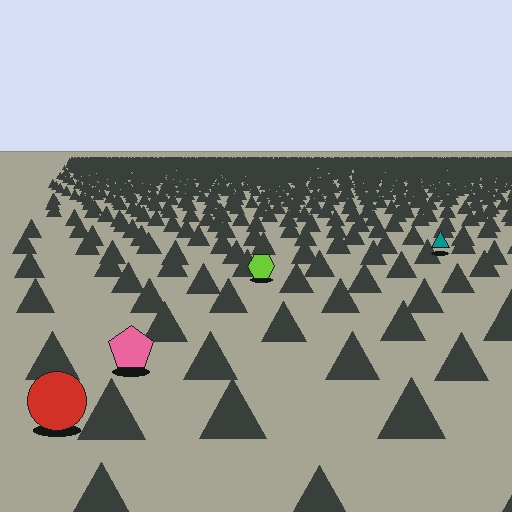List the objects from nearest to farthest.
From nearest to farthest: the red circle, the pink pentagon, the lime hexagon, the teal triangle.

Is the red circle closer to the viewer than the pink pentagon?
Yes. The red circle is closer — you can tell from the texture gradient: the ground texture is coarser near it.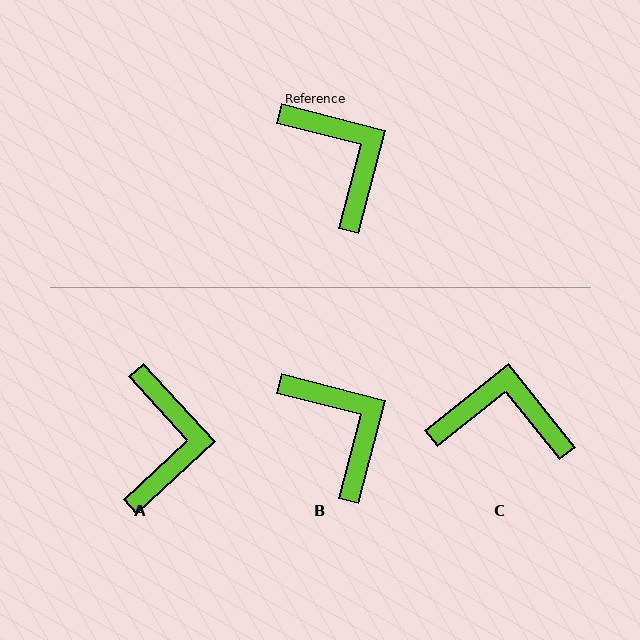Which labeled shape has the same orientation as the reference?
B.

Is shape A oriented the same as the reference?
No, it is off by about 33 degrees.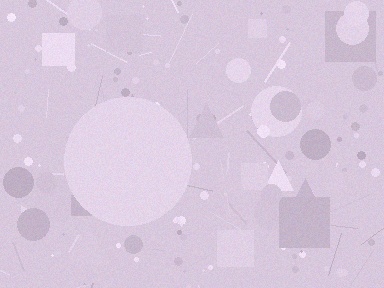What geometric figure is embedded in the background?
A circle is embedded in the background.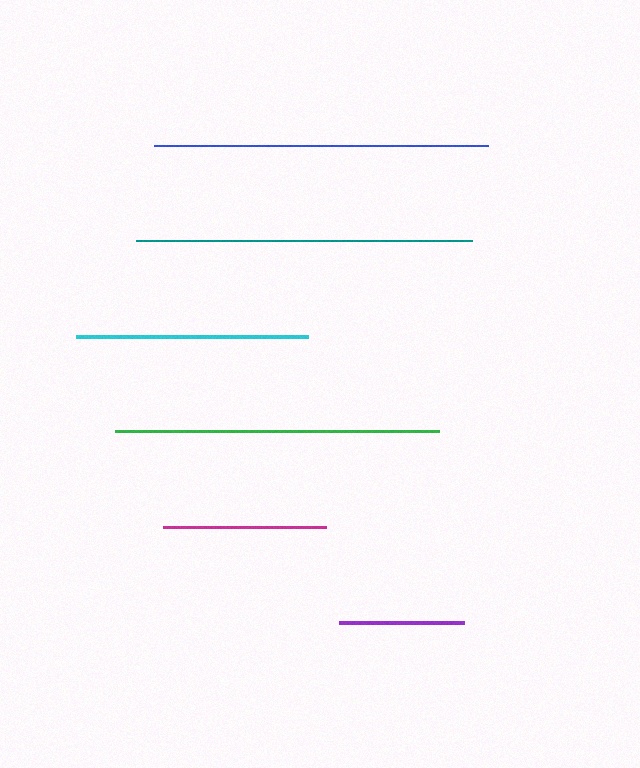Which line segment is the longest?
The teal line is the longest at approximately 336 pixels.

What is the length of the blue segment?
The blue segment is approximately 334 pixels long.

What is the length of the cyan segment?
The cyan segment is approximately 232 pixels long.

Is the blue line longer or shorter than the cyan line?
The blue line is longer than the cyan line.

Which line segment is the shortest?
The purple line is the shortest at approximately 125 pixels.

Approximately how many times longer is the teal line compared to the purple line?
The teal line is approximately 2.7 times the length of the purple line.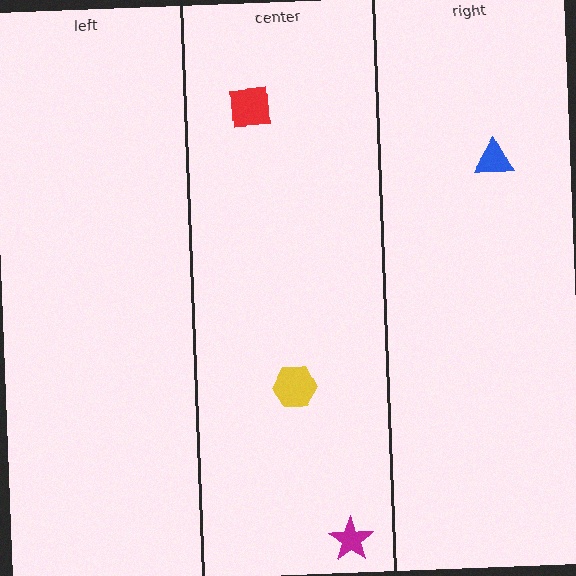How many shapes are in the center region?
3.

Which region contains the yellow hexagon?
The center region.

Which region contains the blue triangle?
The right region.